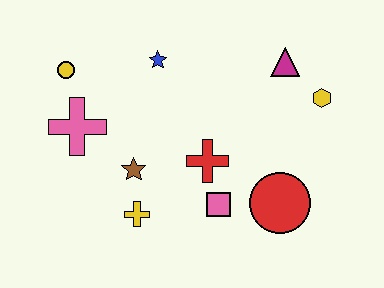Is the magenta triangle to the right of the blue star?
Yes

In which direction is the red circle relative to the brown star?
The red circle is to the right of the brown star.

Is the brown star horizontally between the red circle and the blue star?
No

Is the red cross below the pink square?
No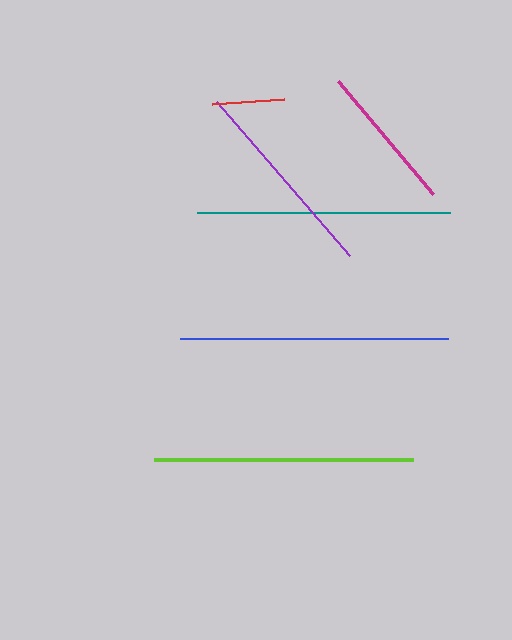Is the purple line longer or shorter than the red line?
The purple line is longer than the red line.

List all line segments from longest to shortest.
From longest to shortest: blue, lime, teal, purple, magenta, red.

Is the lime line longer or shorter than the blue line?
The blue line is longer than the lime line.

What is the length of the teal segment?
The teal segment is approximately 253 pixels long.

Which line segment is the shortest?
The red line is the shortest at approximately 72 pixels.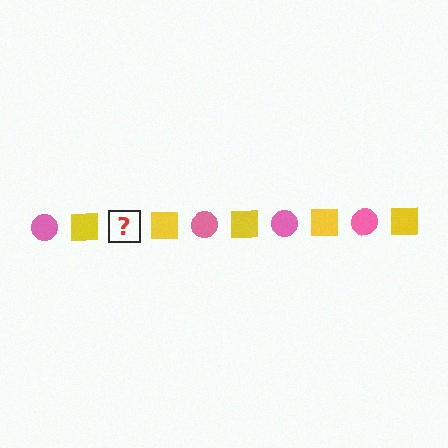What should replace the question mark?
The question mark should be replaced with a pink circle.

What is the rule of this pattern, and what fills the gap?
The rule is that the pattern alternates between pink circle and yellow square. The gap should be filled with a pink circle.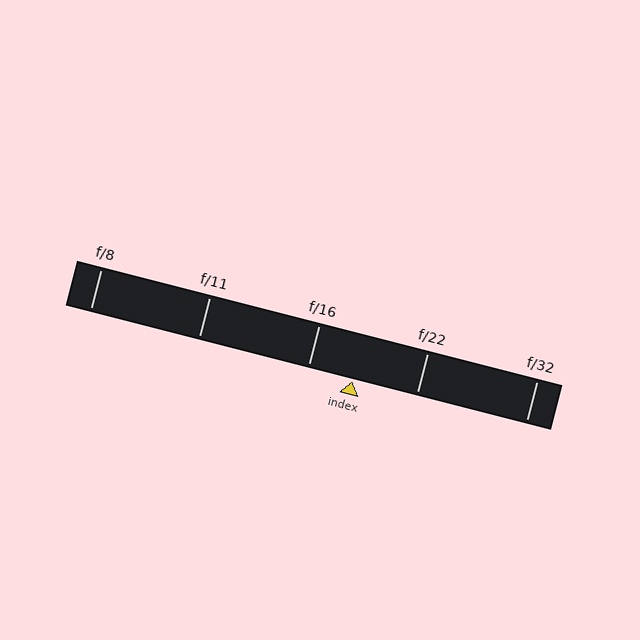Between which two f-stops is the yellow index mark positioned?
The index mark is between f/16 and f/22.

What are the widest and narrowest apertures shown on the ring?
The widest aperture shown is f/8 and the narrowest is f/32.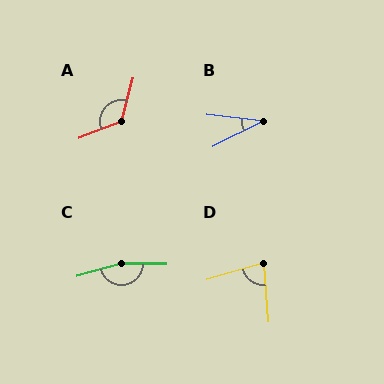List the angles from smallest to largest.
B (33°), D (78°), A (126°), C (163°).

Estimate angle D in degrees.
Approximately 78 degrees.